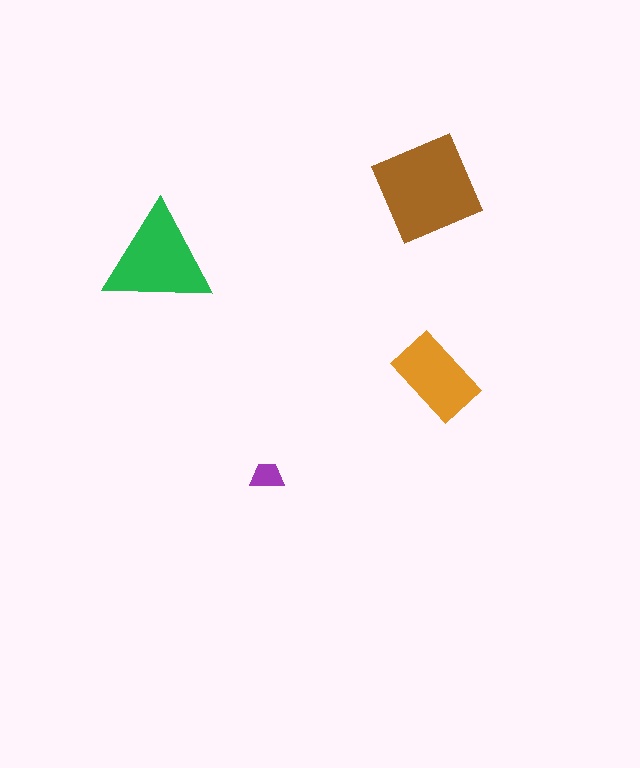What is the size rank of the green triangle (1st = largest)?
2nd.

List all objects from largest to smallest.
The brown square, the green triangle, the orange rectangle, the purple trapezoid.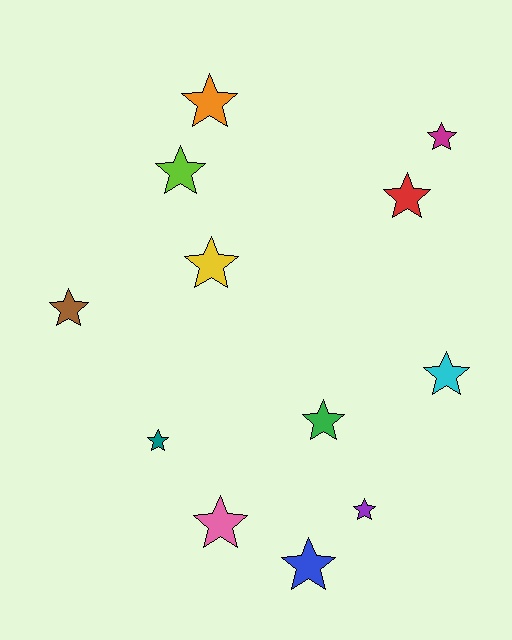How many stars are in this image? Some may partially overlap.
There are 12 stars.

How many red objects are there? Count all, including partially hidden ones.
There is 1 red object.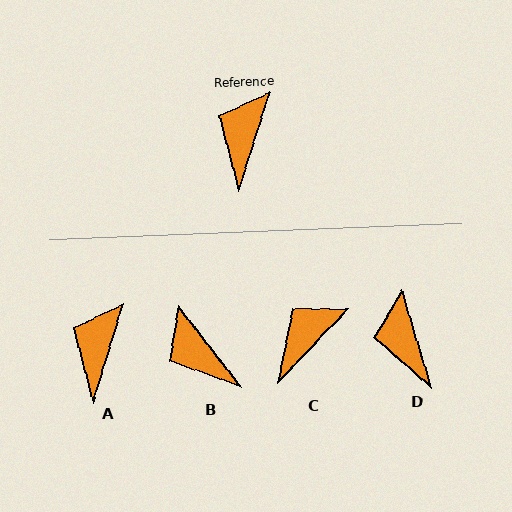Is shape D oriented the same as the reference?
No, it is off by about 34 degrees.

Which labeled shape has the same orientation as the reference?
A.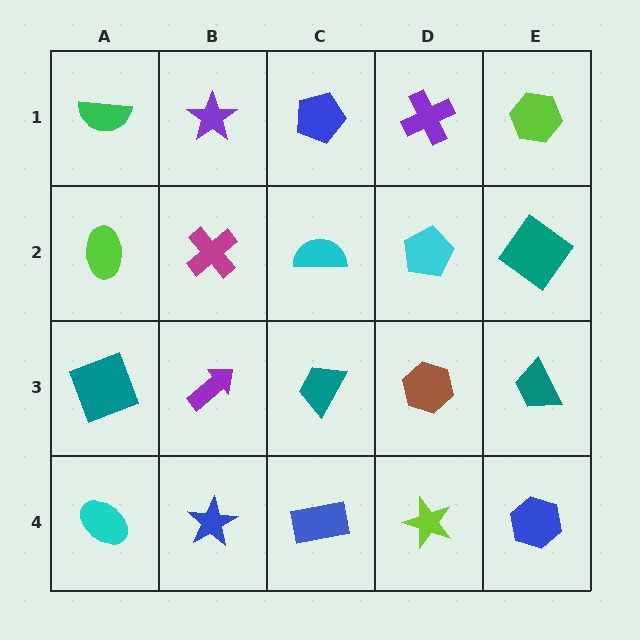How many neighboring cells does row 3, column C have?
4.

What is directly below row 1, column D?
A cyan pentagon.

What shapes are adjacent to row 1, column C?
A cyan semicircle (row 2, column C), a purple star (row 1, column B), a purple cross (row 1, column D).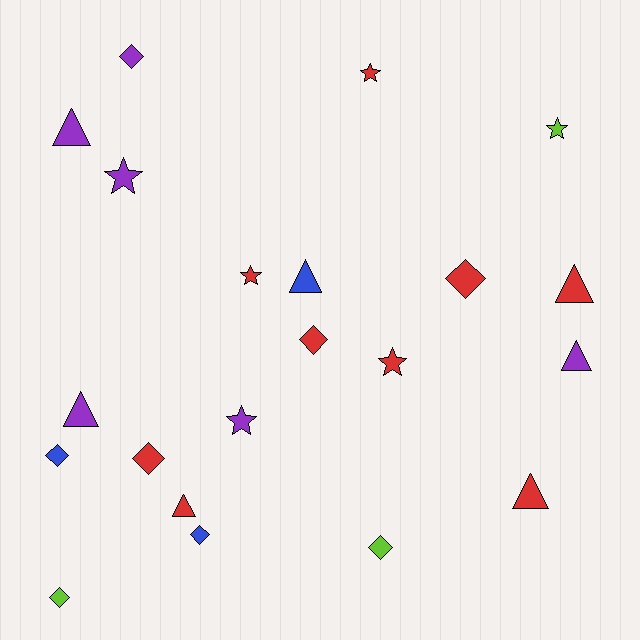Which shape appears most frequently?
Diamond, with 8 objects.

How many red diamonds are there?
There are 3 red diamonds.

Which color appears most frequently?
Red, with 9 objects.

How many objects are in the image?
There are 21 objects.